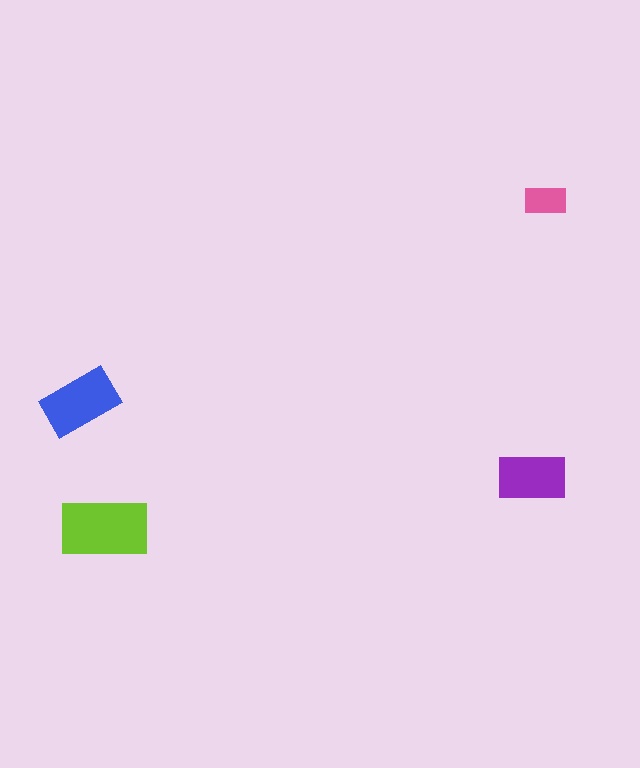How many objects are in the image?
There are 4 objects in the image.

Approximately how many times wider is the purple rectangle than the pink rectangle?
About 1.5 times wider.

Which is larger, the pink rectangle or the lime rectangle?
The lime one.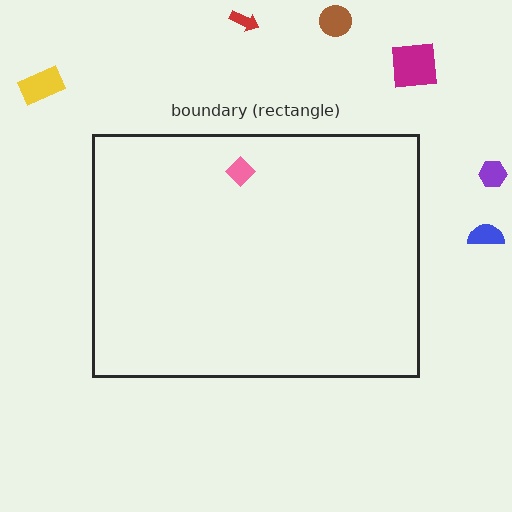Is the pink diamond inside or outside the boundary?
Inside.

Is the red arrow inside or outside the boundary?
Outside.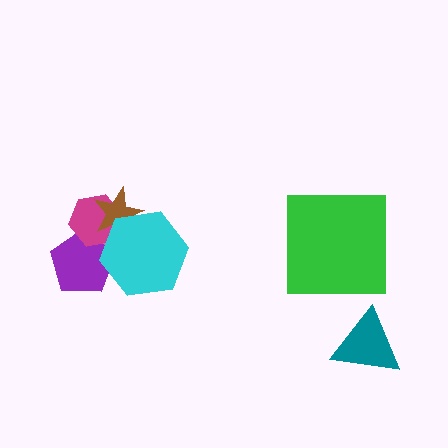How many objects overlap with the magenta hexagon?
4 objects overlap with the magenta hexagon.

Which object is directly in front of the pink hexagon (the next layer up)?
The purple pentagon is directly in front of the pink hexagon.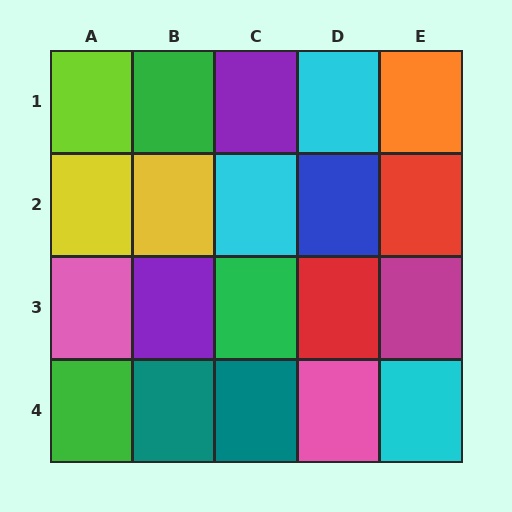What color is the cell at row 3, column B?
Purple.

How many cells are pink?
2 cells are pink.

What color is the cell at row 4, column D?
Pink.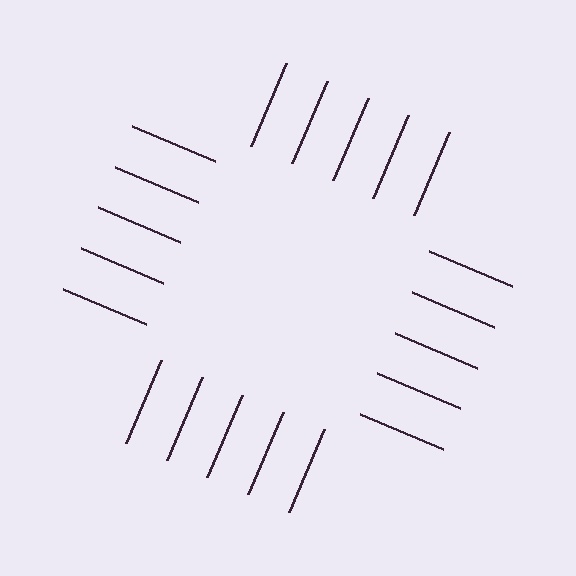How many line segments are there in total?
20 — 5 along each of the 4 edges.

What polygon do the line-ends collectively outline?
An illusory square — the line segments terminate on its edges but no continuous stroke is drawn.